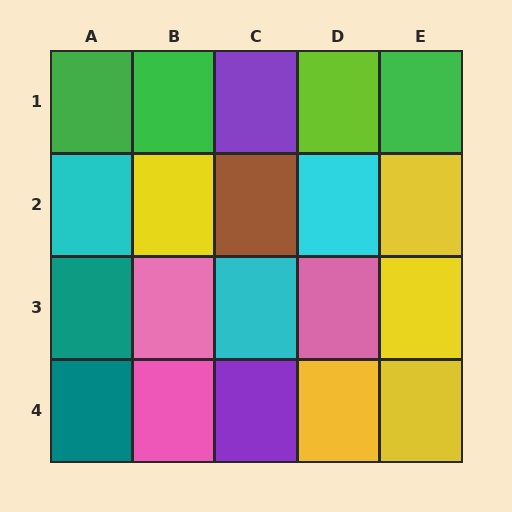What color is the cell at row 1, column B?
Green.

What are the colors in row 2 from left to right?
Cyan, yellow, brown, cyan, yellow.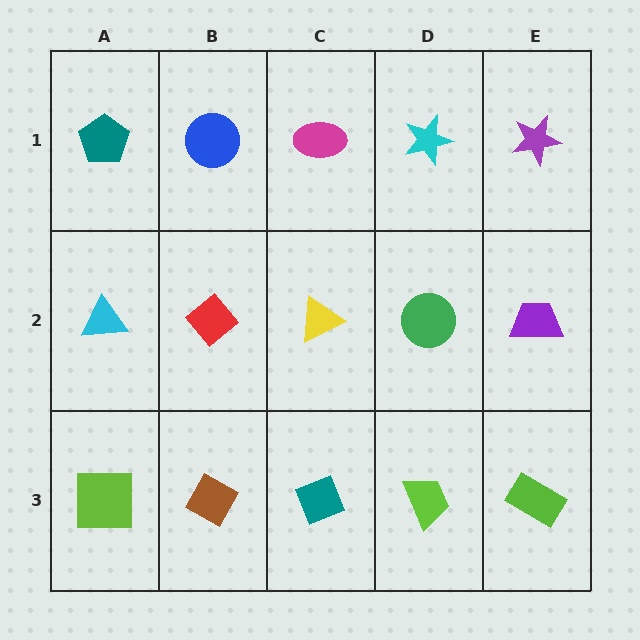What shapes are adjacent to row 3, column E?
A purple trapezoid (row 2, column E), a lime trapezoid (row 3, column D).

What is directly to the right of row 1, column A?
A blue circle.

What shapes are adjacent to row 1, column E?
A purple trapezoid (row 2, column E), a cyan star (row 1, column D).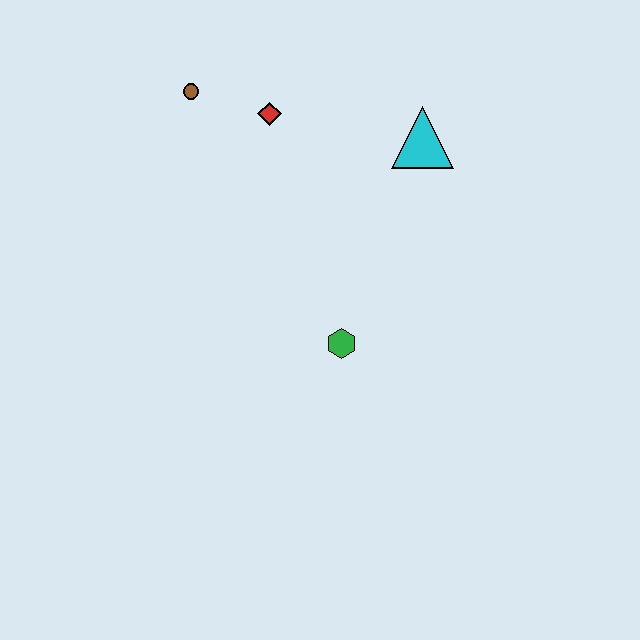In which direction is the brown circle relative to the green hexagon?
The brown circle is above the green hexagon.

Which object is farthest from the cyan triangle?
The brown circle is farthest from the cyan triangle.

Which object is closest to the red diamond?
The brown circle is closest to the red diamond.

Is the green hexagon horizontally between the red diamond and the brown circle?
No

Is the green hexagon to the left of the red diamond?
No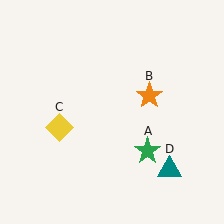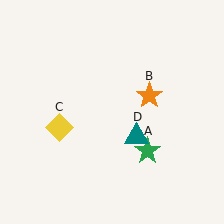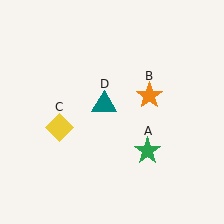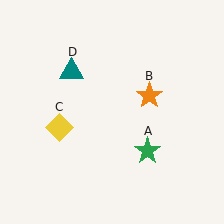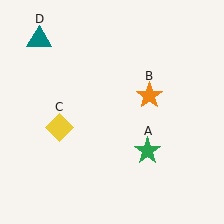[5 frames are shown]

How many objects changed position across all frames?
1 object changed position: teal triangle (object D).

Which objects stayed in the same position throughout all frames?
Green star (object A) and orange star (object B) and yellow diamond (object C) remained stationary.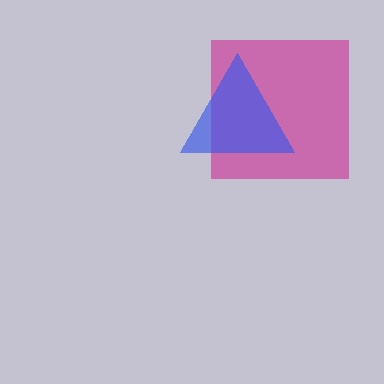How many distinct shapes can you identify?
There are 2 distinct shapes: a magenta square, a blue triangle.